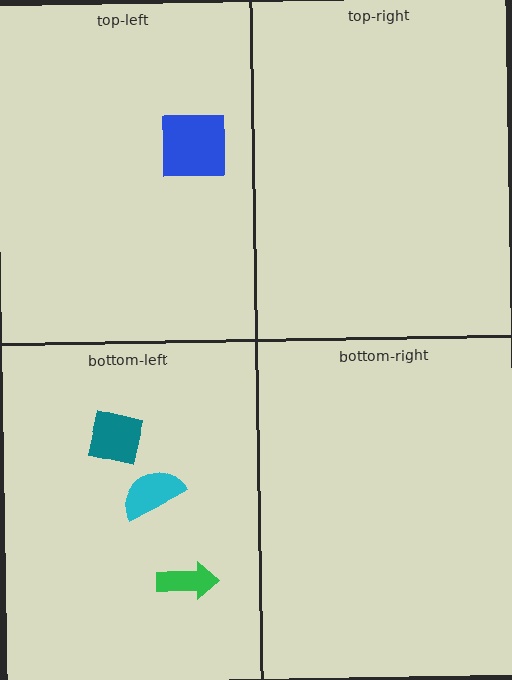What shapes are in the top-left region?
The blue square.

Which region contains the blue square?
The top-left region.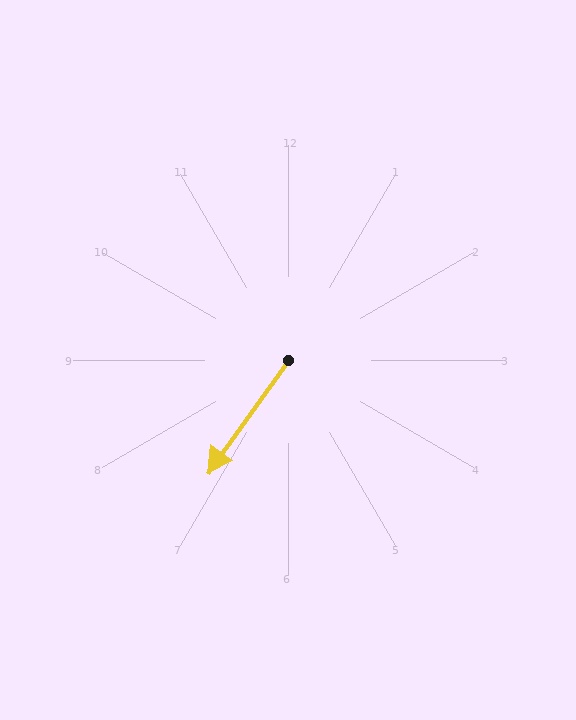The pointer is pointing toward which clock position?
Roughly 7 o'clock.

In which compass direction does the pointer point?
Southwest.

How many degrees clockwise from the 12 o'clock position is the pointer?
Approximately 216 degrees.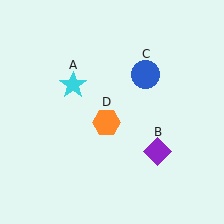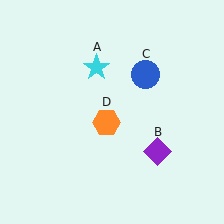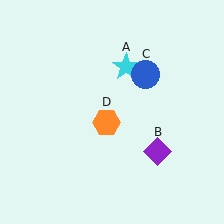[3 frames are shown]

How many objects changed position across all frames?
1 object changed position: cyan star (object A).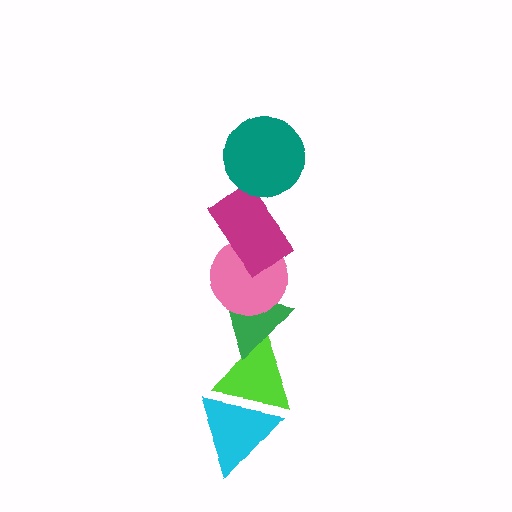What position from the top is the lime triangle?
The lime triangle is 5th from the top.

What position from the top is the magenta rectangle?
The magenta rectangle is 2nd from the top.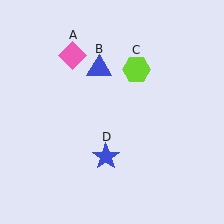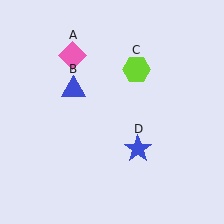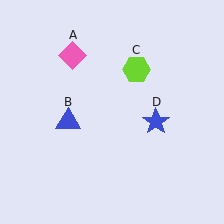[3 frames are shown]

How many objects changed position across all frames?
2 objects changed position: blue triangle (object B), blue star (object D).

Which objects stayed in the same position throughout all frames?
Pink diamond (object A) and lime hexagon (object C) remained stationary.